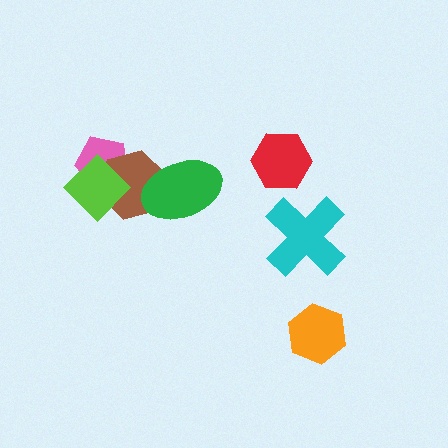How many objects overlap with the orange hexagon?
0 objects overlap with the orange hexagon.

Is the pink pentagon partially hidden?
Yes, it is partially covered by another shape.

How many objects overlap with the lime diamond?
2 objects overlap with the lime diamond.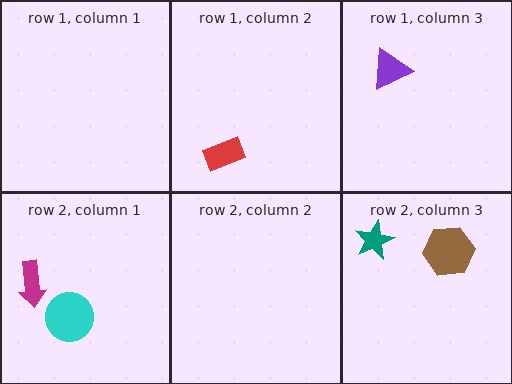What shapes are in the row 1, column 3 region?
The purple triangle.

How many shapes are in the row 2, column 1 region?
2.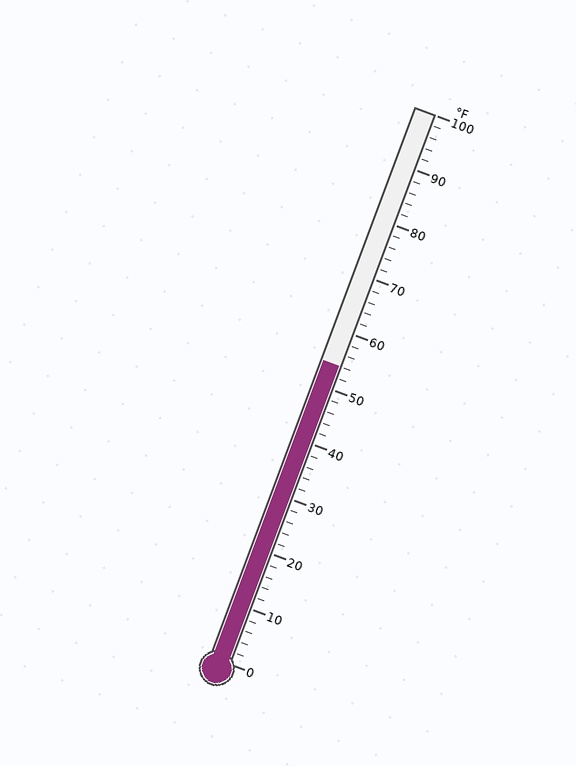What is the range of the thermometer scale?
The thermometer scale ranges from 0°F to 100°F.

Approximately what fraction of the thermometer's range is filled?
The thermometer is filled to approximately 55% of its range.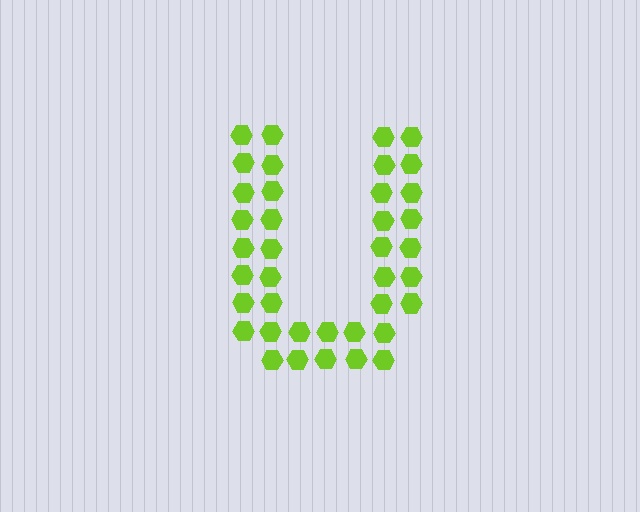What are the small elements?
The small elements are hexagons.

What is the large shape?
The large shape is the letter U.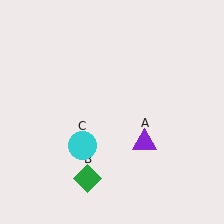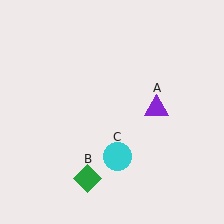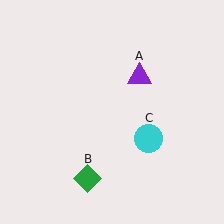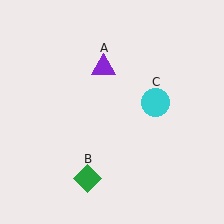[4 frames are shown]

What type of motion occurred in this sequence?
The purple triangle (object A), cyan circle (object C) rotated counterclockwise around the center of the scene.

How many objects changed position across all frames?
2 objects changed position: purple triangle (object A), cyan circle (object C).